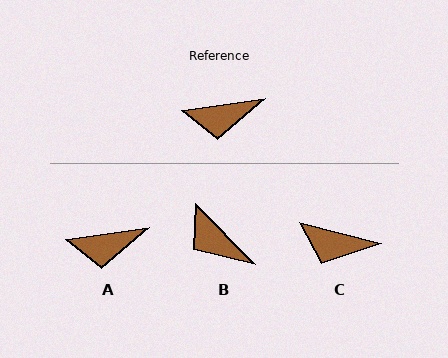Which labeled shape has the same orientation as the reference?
A.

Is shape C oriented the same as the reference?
No, it is off by about 23 degrees.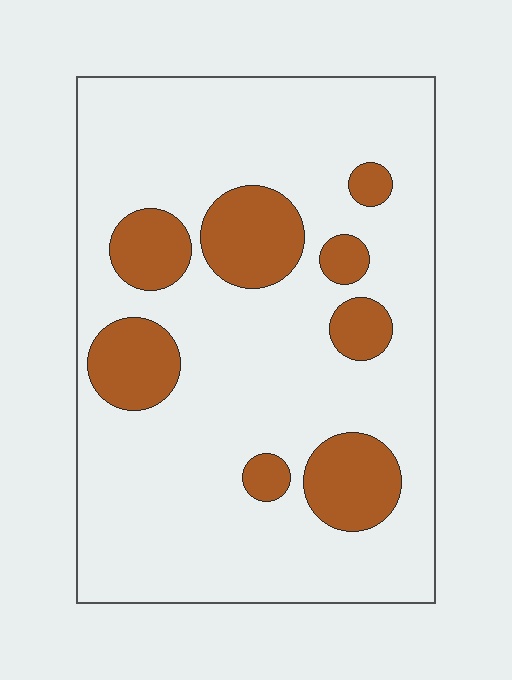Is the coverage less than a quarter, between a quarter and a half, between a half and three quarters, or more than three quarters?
Less than a quarter.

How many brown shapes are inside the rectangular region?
8.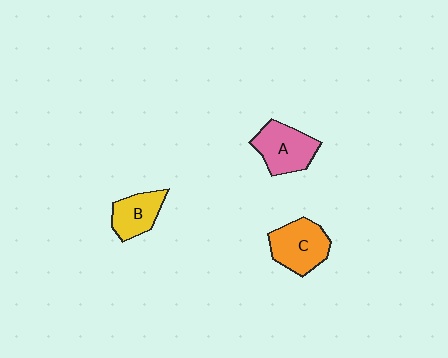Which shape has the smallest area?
Shape B (yellow).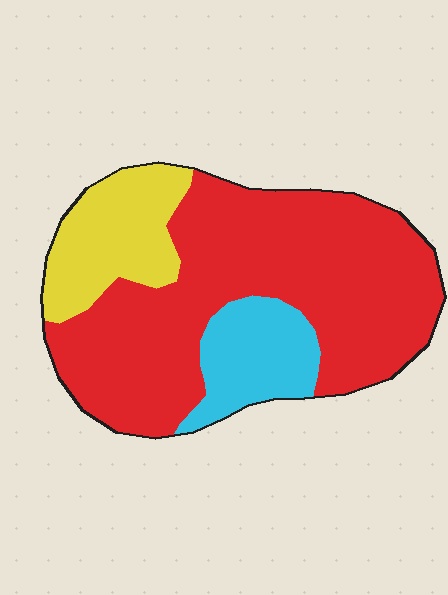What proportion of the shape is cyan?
Cyan takes up about one eighth (1/8) of the shape.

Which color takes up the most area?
Red, at roughly 65%.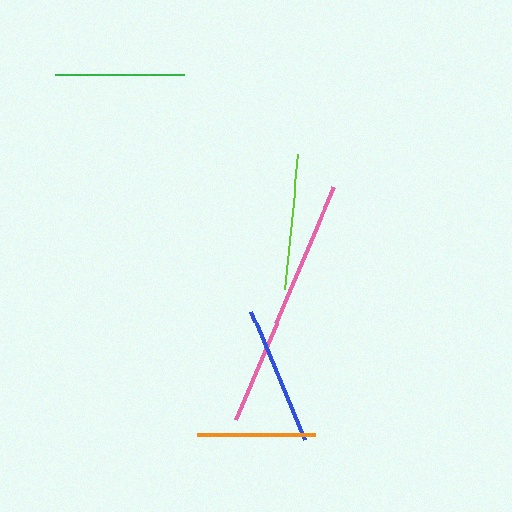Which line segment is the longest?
The pink line is the longest at approximately 252 pixels.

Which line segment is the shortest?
The orange line is the shortest at approximately 118 pixels.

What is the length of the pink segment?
The pink segment is approximately 252 pixels long.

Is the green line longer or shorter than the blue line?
The blue line is longer than the green line.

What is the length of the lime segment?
The lime segment is approximately 136 pixels long.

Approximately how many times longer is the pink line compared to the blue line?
The pink line is approximately 1.8 times the length of the blue line.